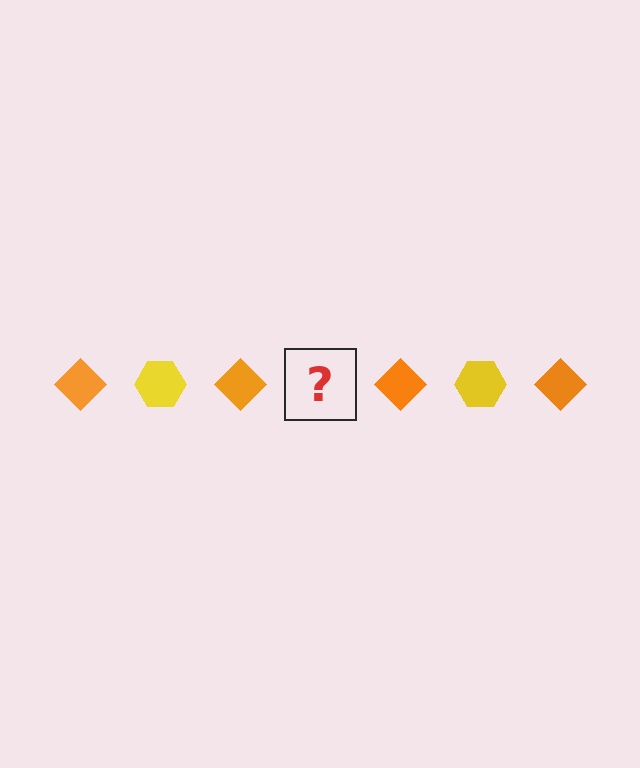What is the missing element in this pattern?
The missing element is a yellow hexagon.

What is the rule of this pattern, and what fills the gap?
The rule is that the pattern alternates between orange diamond and yellow hexagon. The gap should be filled with a yellow hexagon.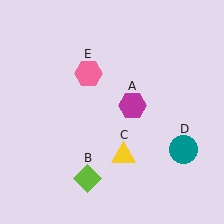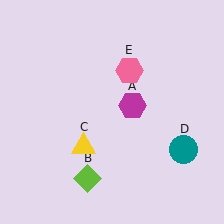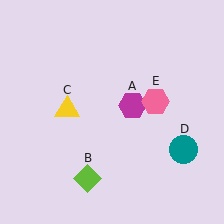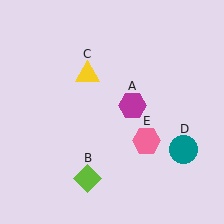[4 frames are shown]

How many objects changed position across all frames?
2 objects changed position: yellow triangle (object C), pink hexagon (object E).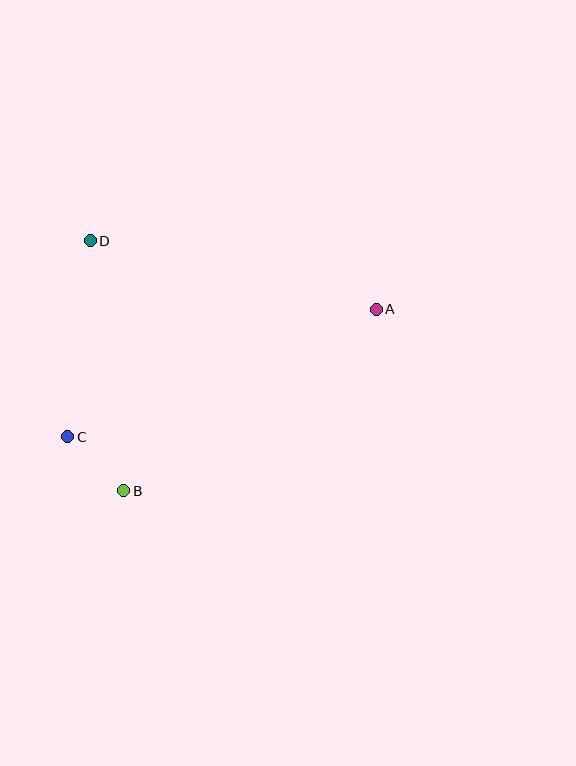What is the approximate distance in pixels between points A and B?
The distance between A and B is approximately 311 pixels.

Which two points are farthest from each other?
Points A and C are farthest from each other.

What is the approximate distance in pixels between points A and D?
The distance between A and D is approximately 294 pixels.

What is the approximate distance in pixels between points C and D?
The distance between C and D is approximately 197 pixels.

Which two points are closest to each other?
Points B and C are closest to each other.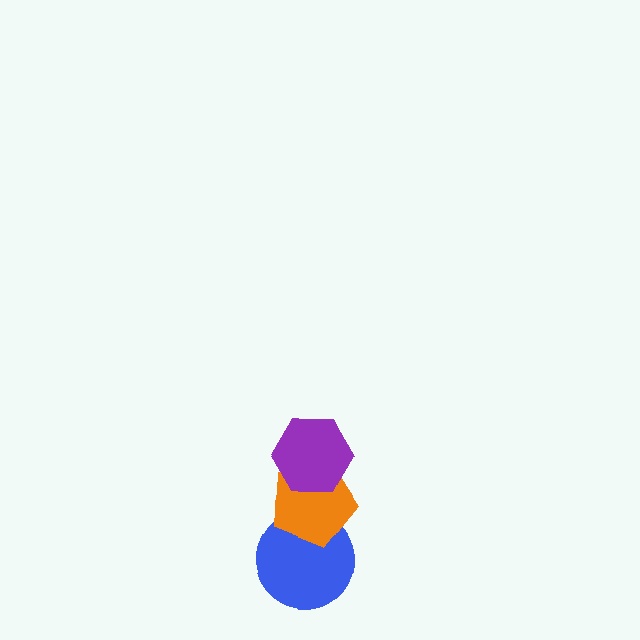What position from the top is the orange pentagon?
The orange pentagon is 2nd from the top.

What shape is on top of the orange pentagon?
The purple hexagon is on top of the orange pentagon.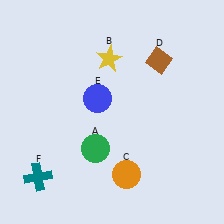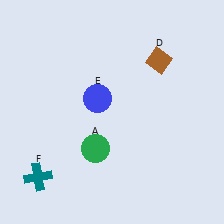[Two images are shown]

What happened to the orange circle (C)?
The orange circle (C) was removed in Image 2. It was in the bottom-right area of Image 1.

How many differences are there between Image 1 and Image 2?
There are 2 differences between the two images.